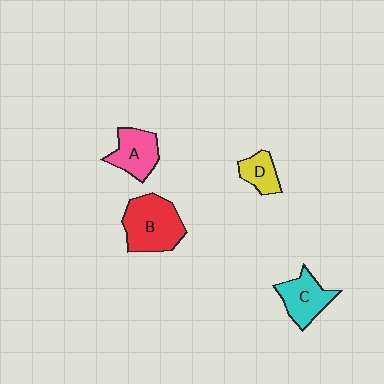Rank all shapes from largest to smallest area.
From largest to smallest: B (red), C (cyan), A (pink), D (yellow).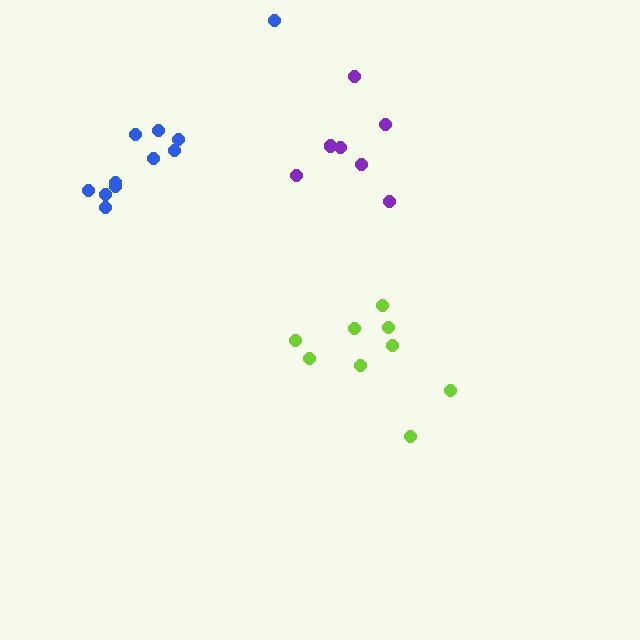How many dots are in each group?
Group 1: 9 dots, Group 2: 7 dots, Group 3: 11 dots (27 total).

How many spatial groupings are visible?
There are 3 spatial groupings.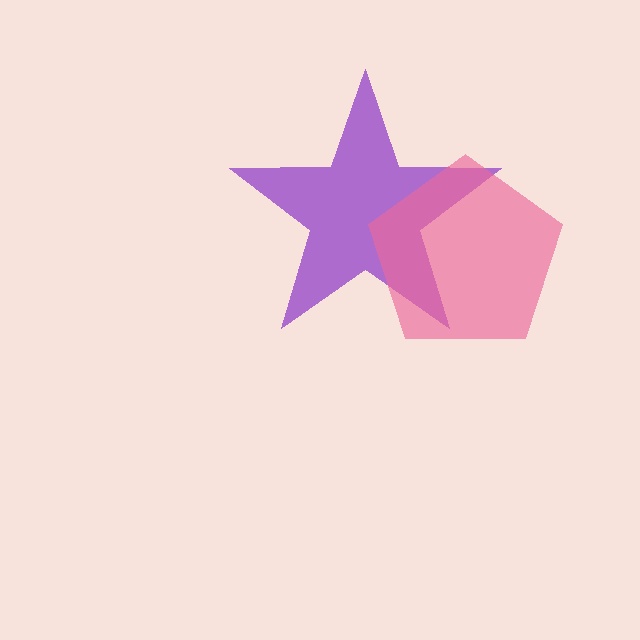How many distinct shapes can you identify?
There are 2 distinct shapes: a purple star, a pink pentagon.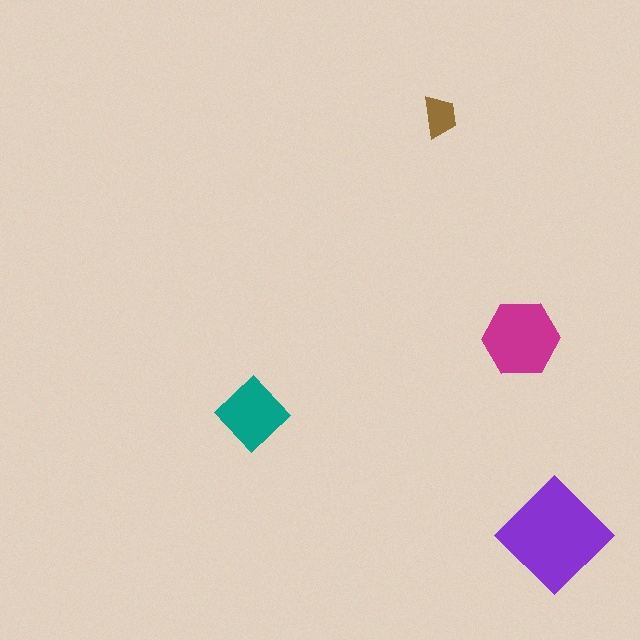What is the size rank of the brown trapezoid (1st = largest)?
4th.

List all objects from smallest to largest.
The brown trapezoid, the teal diamond, the magenta hexagon, the purple diamond.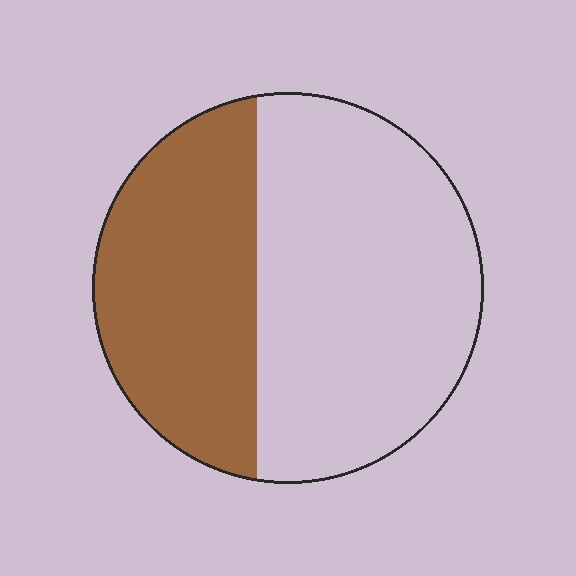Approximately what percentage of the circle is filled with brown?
Approximately 40%.